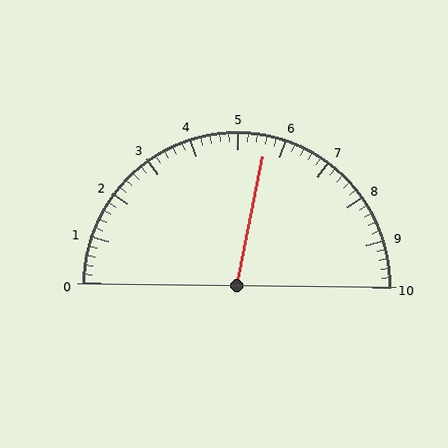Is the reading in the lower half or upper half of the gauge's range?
The reading is in the upper half of the range (0 to 10).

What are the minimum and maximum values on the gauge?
The gauge ranges from 0 to 10.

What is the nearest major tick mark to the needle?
The nearest major tick mark is 6.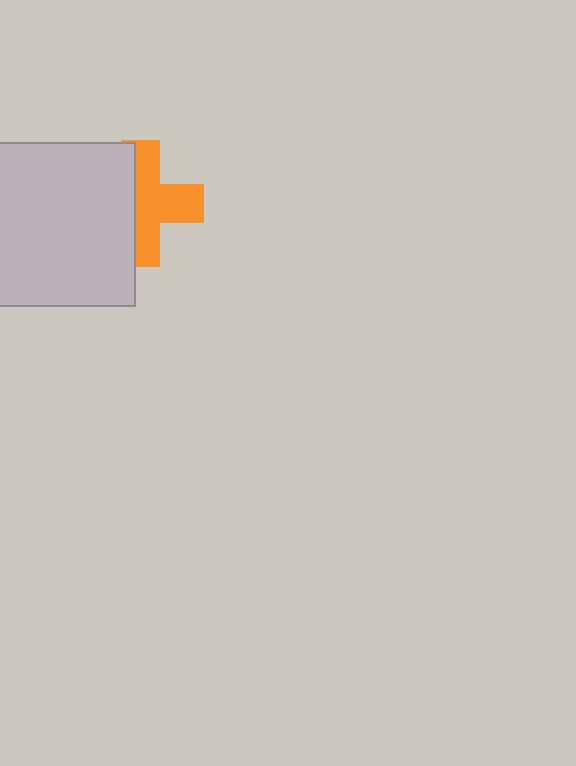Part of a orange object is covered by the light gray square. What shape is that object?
It is a cross.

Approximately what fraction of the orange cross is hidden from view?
Roughly 42% of the orange cross is hidden behind the light gray square.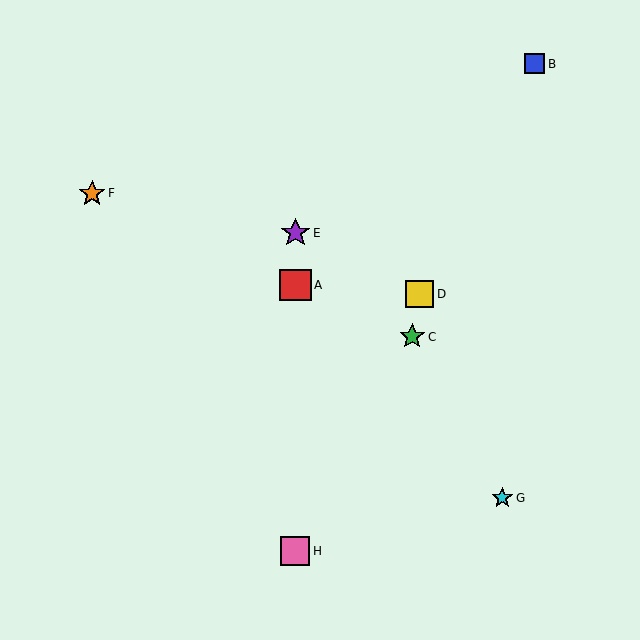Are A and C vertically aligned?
No, A is at x≈295 and C is at x≈412.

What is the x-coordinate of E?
Object E is at x≈295.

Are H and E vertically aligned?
Yes, both are at x≈295.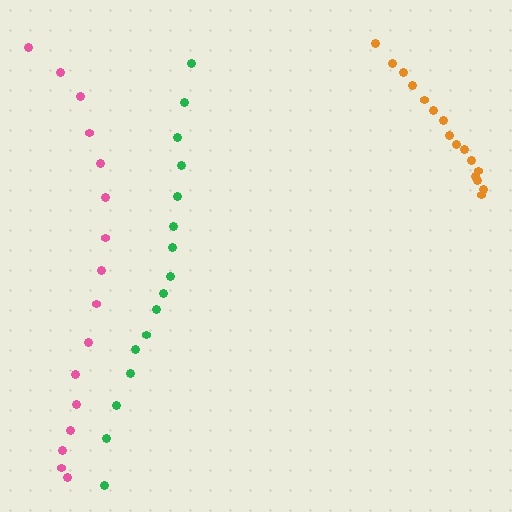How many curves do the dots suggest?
There are 3 distinct paths.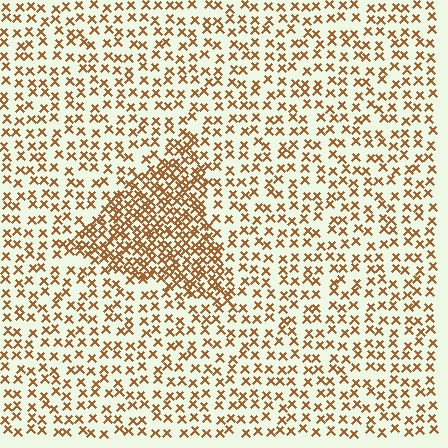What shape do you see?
I see a triangle.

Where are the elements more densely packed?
The elements are more densely packed inside the triangle boundary.